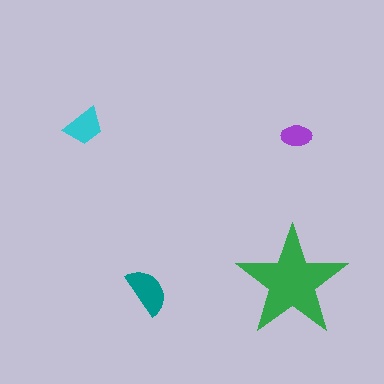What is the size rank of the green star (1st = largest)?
1st.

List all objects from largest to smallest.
The green star, the teal semicircle, the cyan trapezoid, the purple ellipse.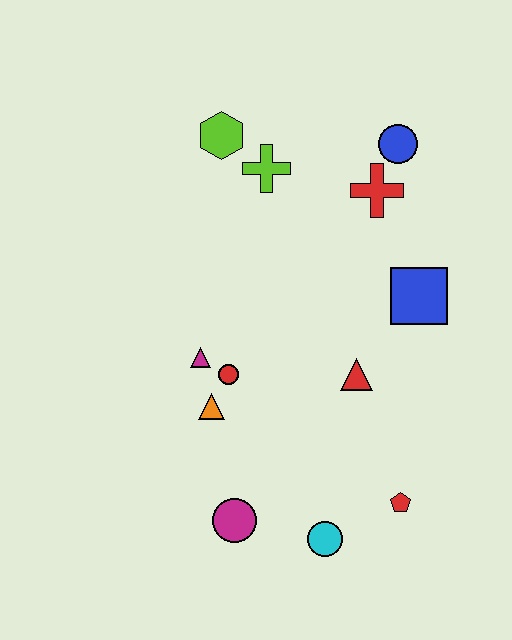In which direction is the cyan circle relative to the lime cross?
The cyan circle is below the lime cross.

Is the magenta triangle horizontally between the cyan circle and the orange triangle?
No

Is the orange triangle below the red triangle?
Yes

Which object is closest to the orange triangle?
The red circle is closest to the orange triangle.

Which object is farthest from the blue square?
The magenta circle is farthest from the blue square.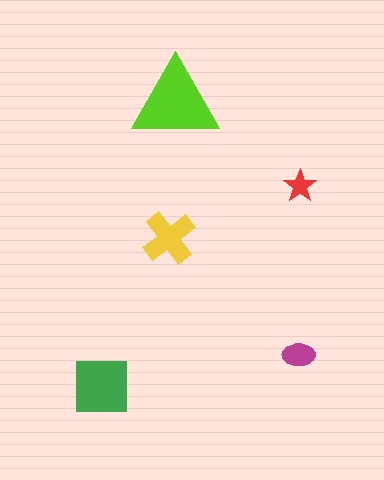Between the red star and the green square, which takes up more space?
The green square.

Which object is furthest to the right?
The red star is rightmost.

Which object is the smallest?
The red star.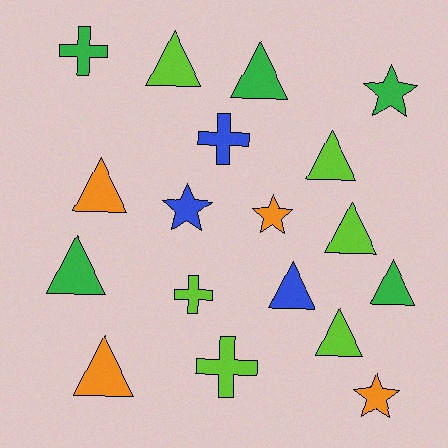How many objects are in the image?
There are 18 objects.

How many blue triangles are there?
There is 1 blue triangle.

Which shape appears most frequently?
Triangle, with 10 objects.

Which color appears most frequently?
Lime, with 6 objects.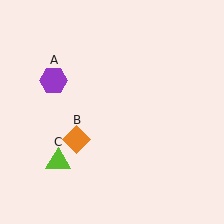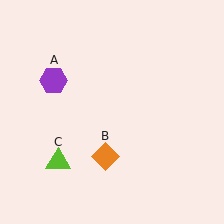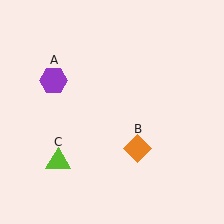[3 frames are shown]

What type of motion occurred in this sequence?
The orange diamond (object B) rotated counterclockwise around the center of the scene.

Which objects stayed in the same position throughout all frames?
Purple hexagon (object A) and lime triangle (object C) remained stationary.